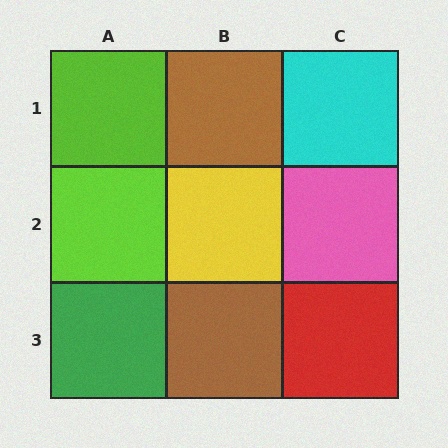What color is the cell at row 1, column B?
Brown.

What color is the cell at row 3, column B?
Brown.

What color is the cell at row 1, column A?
Lime.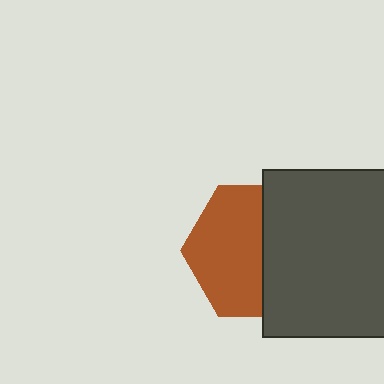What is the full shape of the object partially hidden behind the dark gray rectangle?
The partially hidden object is a brown hexagon.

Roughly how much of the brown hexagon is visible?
About half of it is visible (roughly 54%).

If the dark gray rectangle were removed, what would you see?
You would see the complete brown hexagon.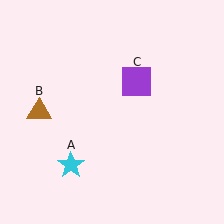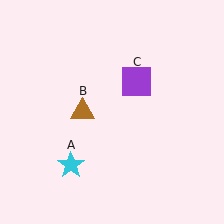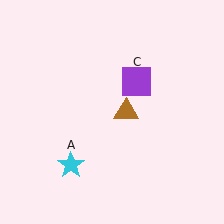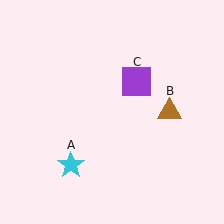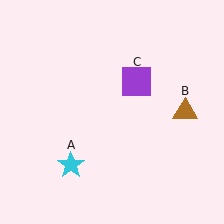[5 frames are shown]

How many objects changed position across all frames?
1 object changed position: brown triangle (object B).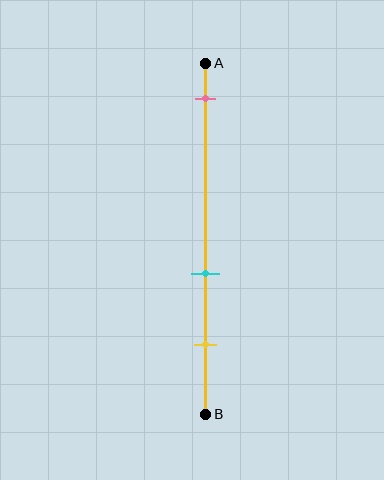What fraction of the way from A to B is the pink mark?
The pink mark is approximately 10% (0.1) of the way from A to B.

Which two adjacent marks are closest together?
The cyan and yellow marks are the closest adjacent pair.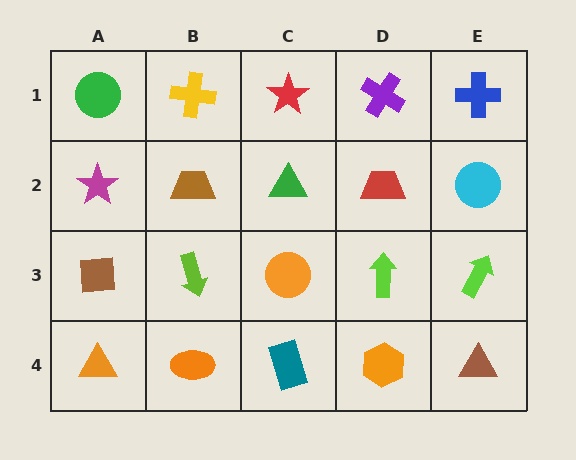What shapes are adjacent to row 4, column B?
A lime arrow (row 3, column B), an orange triangle (row 4, column A), a teal rectangle (row 4, column C).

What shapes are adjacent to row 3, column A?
A magenta star (row 2, column A), an orange triangle (row 4, column A), a lime arrow (row 3, column B).